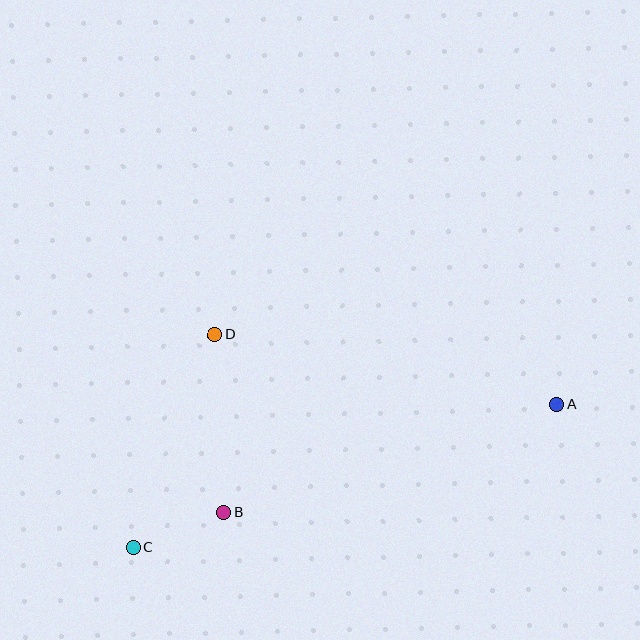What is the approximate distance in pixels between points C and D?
The distance between C and D is approximately 228 pixels.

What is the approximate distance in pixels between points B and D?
The distance between B and D is approximately 178 pixels.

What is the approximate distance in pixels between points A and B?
The distance between A and B is approximately 350 pixels.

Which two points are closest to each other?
Points B and C are closest to each other.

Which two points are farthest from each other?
Points A and C are farthest from each other.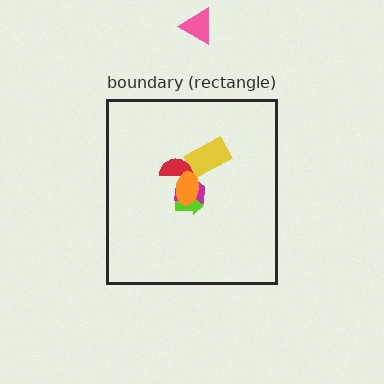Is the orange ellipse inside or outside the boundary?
Inside.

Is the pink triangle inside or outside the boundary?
Outside.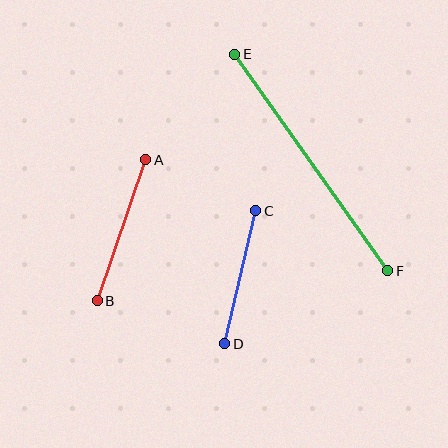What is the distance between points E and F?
The distance is approximately 265 pixels.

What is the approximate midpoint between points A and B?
The midpoint is at approximately (121, 230) pixels.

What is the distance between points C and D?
The distance is approximately 137 pixels.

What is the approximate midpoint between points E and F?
The midpoint is at approximately (311, 163) pixels.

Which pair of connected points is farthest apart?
Points E and F are farthest apart.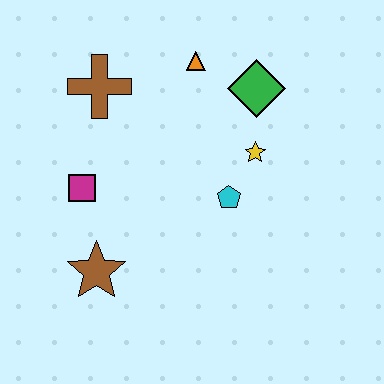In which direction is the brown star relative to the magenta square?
The brown star is below the magenta square.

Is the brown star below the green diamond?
Yes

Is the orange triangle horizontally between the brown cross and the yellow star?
Yes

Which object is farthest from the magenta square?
The green diamond is farthest from the magenta square.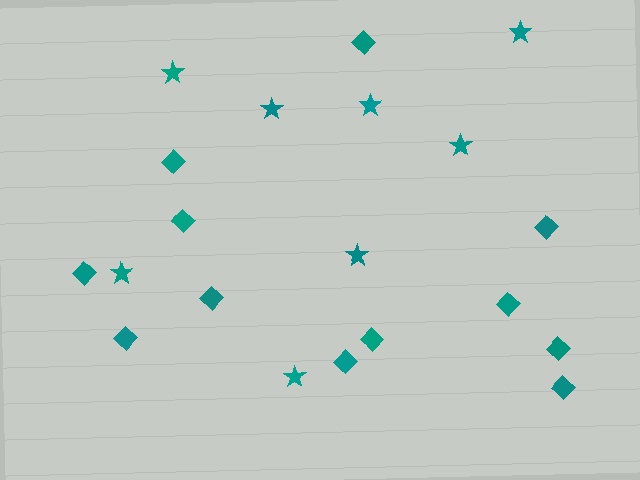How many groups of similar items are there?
There are 2 groups: one group of diamonds (12) and one group of stars (8).